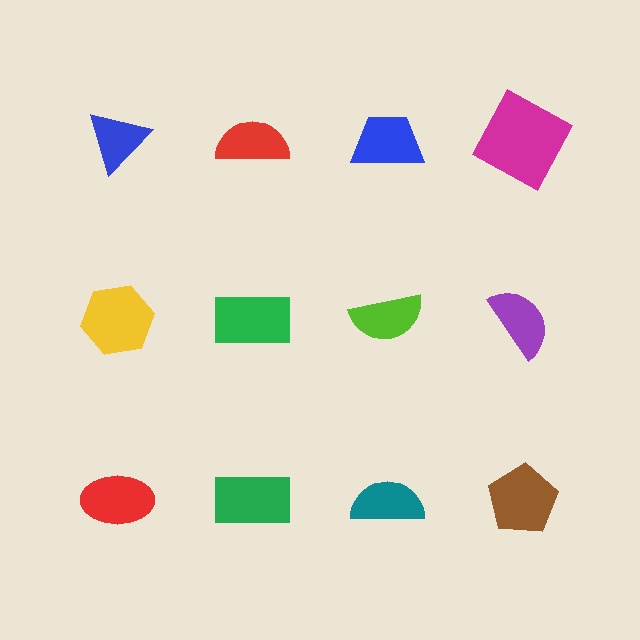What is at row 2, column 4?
A purple semicircle.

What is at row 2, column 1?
A yellow hexagon.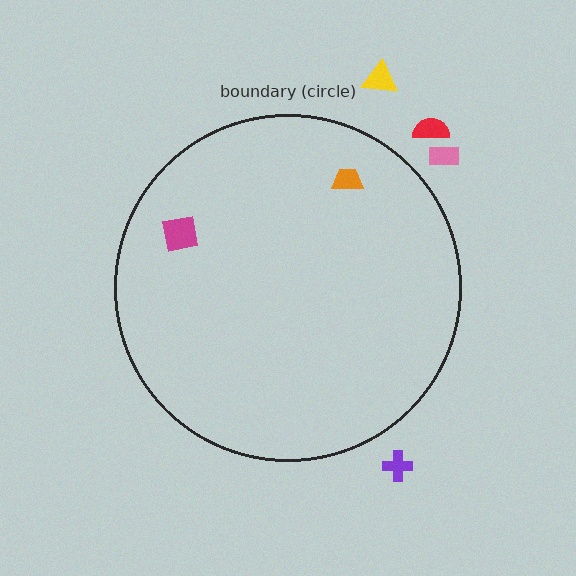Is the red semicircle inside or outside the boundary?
Outside.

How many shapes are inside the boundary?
2 inside, 4 outside.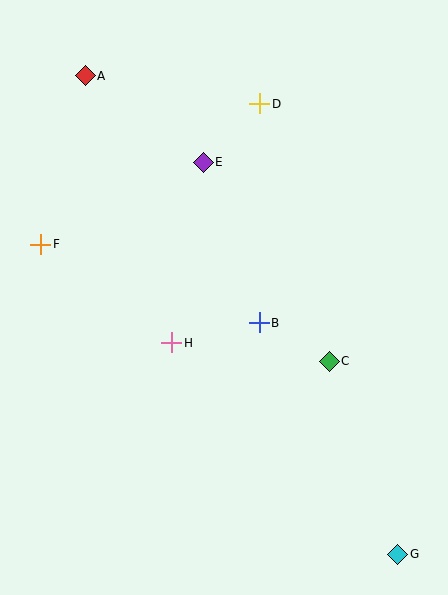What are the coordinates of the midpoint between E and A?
The midpoint between E and A is at (144, 119).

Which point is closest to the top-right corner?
Point D is closest to the top-right corner.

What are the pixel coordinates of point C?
Point C is at (329, 361).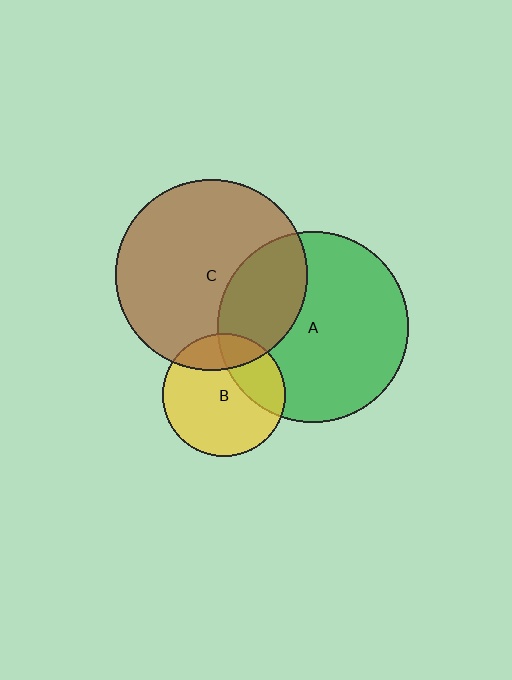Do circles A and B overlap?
Yes.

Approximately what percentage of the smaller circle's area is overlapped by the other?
Approximately 30%.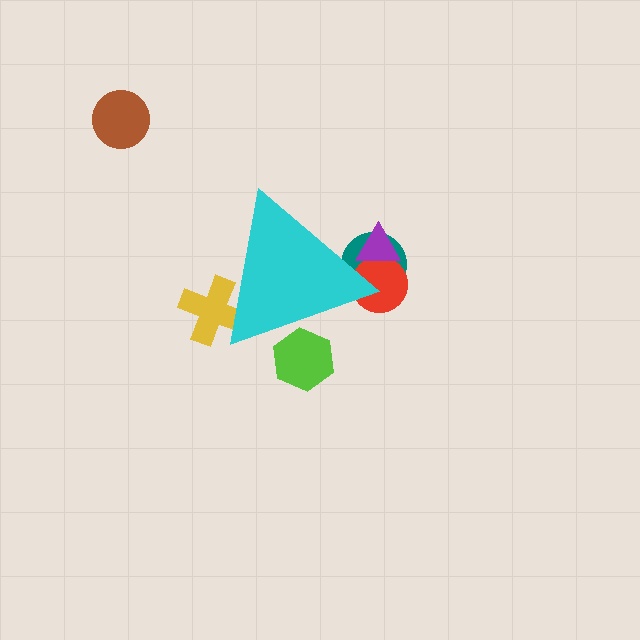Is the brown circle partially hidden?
No, the brown circle is fully visible.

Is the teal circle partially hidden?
Yes, the teal circle is partially hidden behind the cyan triangle.